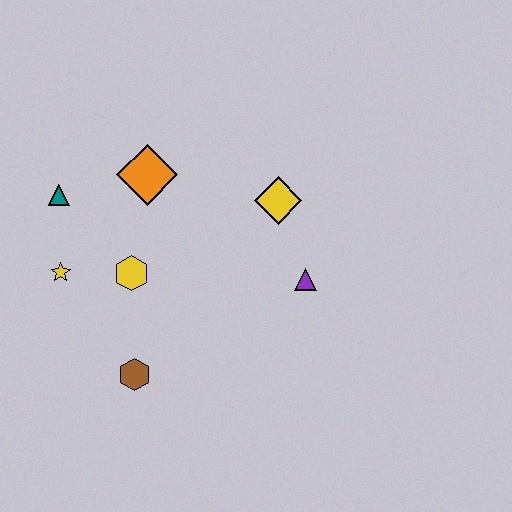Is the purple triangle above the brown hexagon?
Yes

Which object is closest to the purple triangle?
The yellow diamond is closest to the purple triangle.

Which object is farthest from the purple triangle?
The teal triangle is farthest from the purple triangle.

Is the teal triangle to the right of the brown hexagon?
No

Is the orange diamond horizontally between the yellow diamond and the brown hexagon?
Yes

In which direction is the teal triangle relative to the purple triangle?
The teal triangle is to the left of the purple triangle.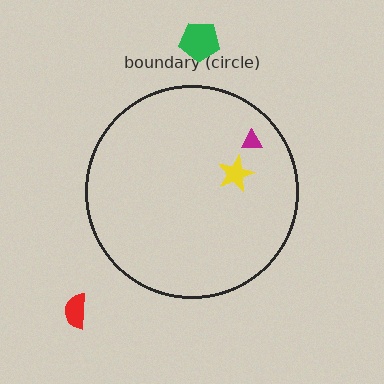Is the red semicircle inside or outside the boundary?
Outside.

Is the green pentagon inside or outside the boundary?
Outside.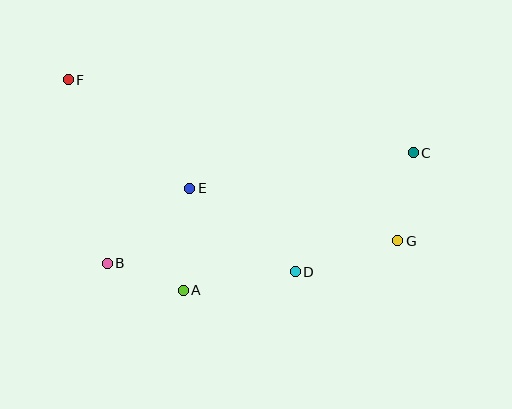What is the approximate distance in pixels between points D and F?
The distance between D and F is approximately 297 pixels.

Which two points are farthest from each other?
Points F and G are farthest from each other.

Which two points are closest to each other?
Points A and B are closest to each other.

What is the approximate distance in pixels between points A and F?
The distance between A and F is approximately 240 pixels.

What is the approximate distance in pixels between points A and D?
The distance between A and D is approximately 114 pixels.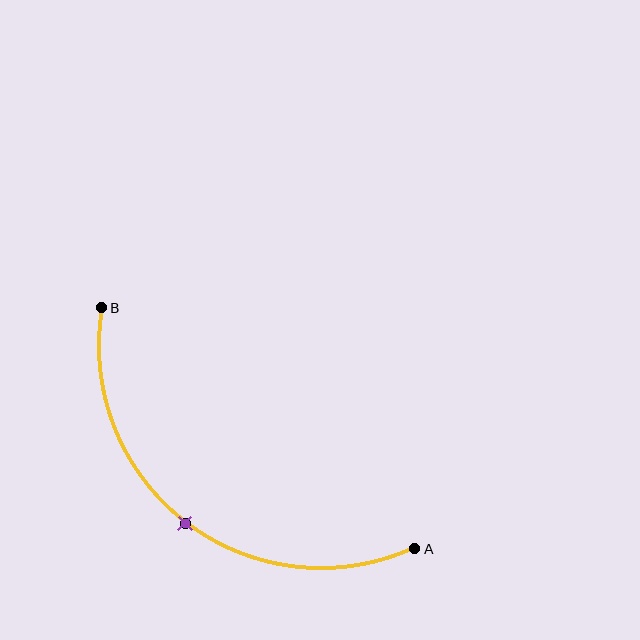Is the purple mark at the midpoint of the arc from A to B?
Yes. The purple mark lies on the arc at equal arc-length from both A and B — it is the arc midpoint.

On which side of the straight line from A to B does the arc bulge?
The arc bulges below and to the left of the straight line connecting A and B.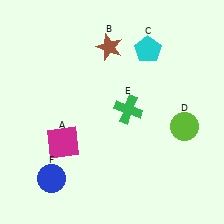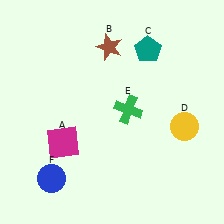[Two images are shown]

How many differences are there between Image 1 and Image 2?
There are 2 differences between the two images.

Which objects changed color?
C changed from cyan to teal. D changed from lime to yellow.